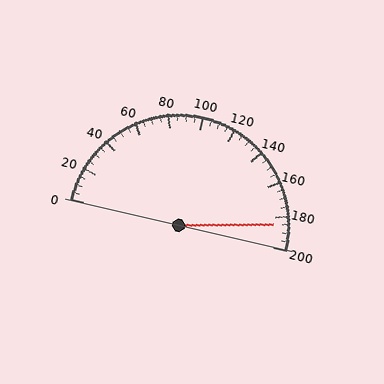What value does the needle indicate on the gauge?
The needle indicates approximately 185.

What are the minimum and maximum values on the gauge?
The gauge ranges from 0 to 200.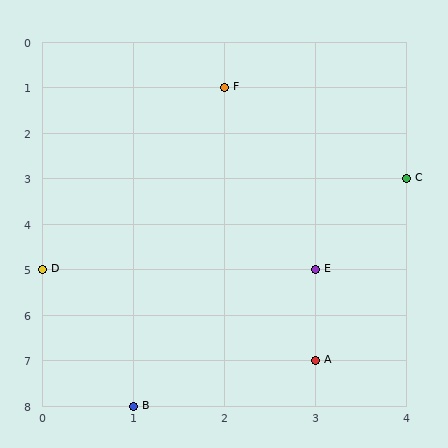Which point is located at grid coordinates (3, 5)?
Point E is at (3, 5).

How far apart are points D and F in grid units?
Points D and F are 2 columns and 4 rows apart (about 4.5 grid units diagonally).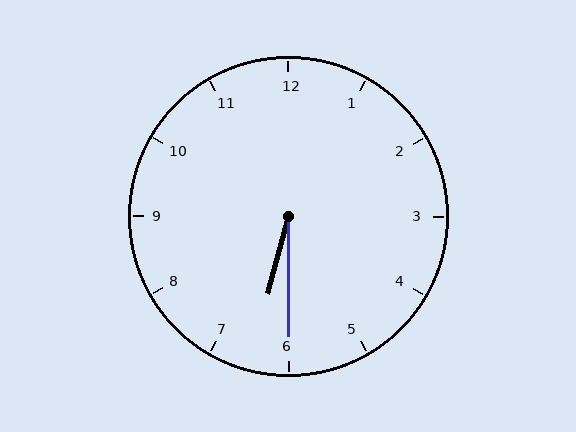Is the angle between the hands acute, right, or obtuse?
It is acute.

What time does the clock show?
6:30.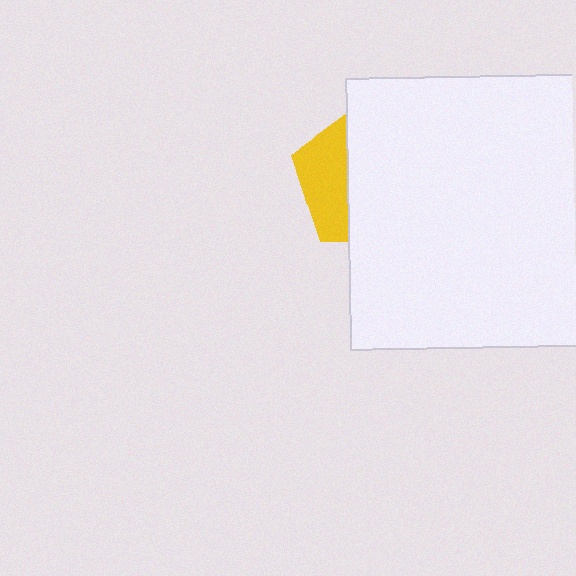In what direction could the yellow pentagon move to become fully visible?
The yellow pentagon could move left. That would shift it out from behind the white square entirely.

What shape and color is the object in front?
The object in front is a white square.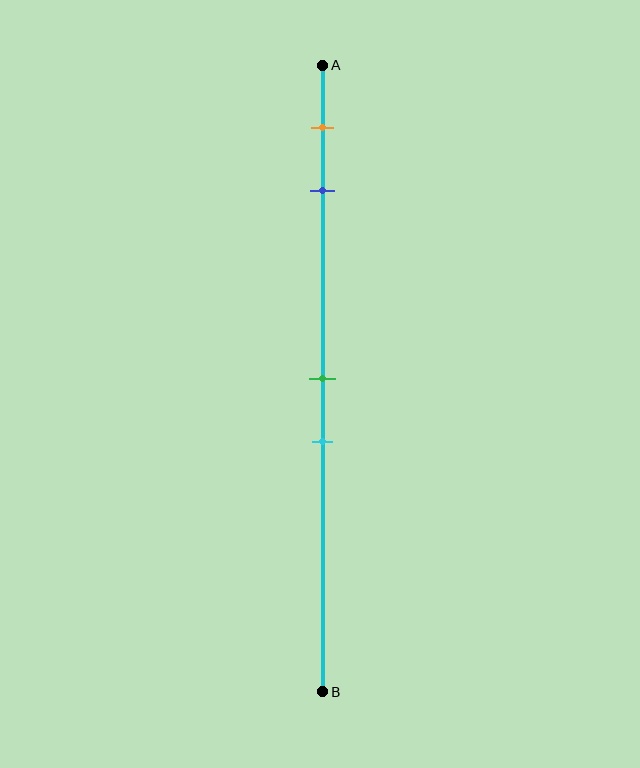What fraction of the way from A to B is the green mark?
The green mark is approximately 50% (0.5) of the way from A to B.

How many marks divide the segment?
There are 4 marks dividing the segment.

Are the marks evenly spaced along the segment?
No, the marks are not evenly spaced.